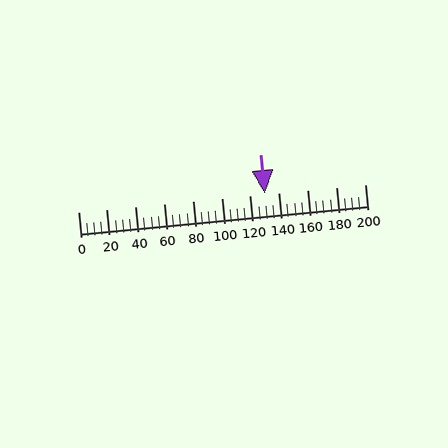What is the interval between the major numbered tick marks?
The major tick marks are spaced 20 units apart.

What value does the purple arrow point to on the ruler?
The purple arrow points to approximately 130.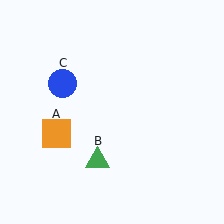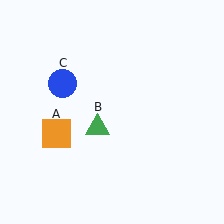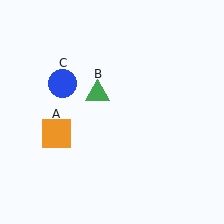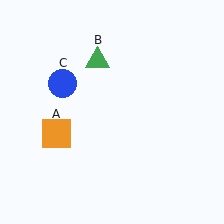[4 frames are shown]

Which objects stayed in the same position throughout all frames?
Orange square (object A) and blue circle (object C) remained stationary.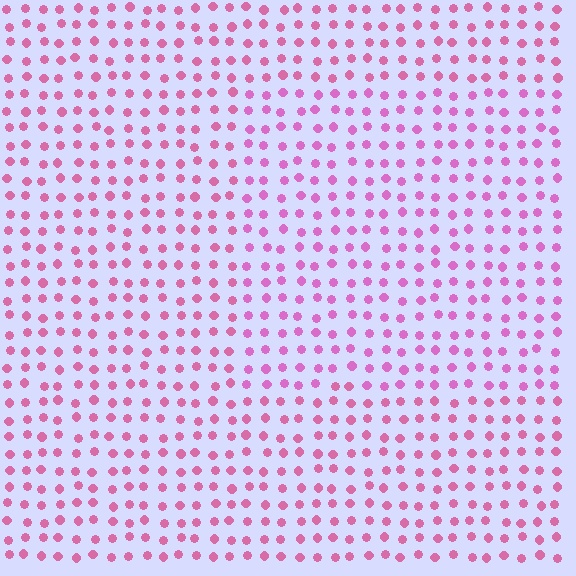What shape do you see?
I see a rectangle.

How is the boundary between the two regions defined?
The boundary is defined purely by a slight shift in hue (about 19 degrees). Spacing, size, and orientation are identical on both sides.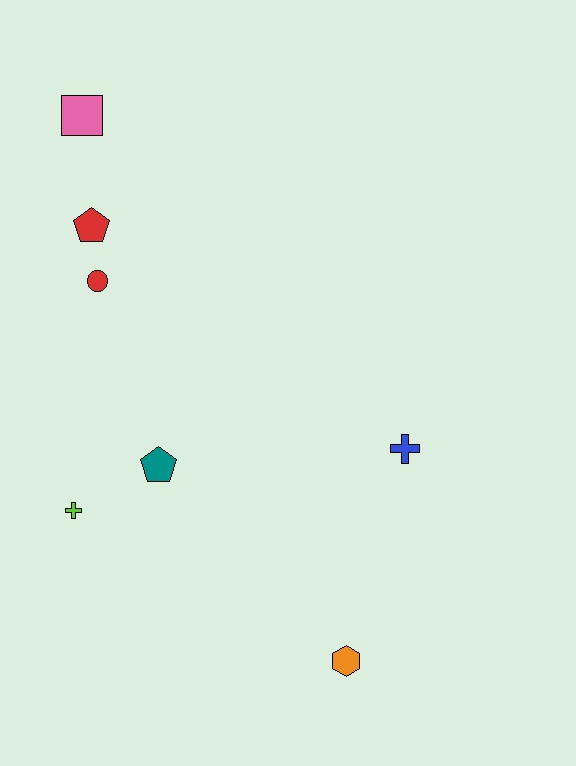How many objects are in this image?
There are 7 objects.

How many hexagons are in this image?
There is 1 hexagon.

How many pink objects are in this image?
There is 1 pink object.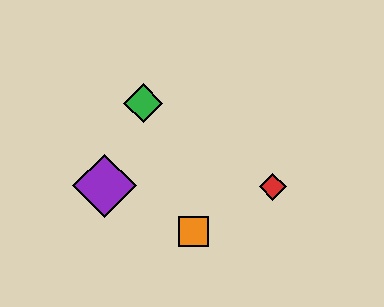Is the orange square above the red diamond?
No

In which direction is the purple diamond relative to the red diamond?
The purple diamond is to the left of the red diamond.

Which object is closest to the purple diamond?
The green diamond is closest to the purple diamond.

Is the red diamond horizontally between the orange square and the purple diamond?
No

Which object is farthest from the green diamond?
The red diamond is farthest from the green diamond.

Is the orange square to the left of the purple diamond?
No